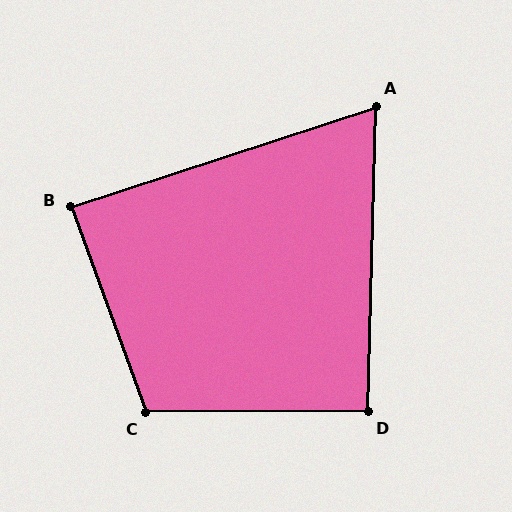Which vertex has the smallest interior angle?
A, at approximately 70 degrees.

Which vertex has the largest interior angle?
C, at approximately 110 degrees.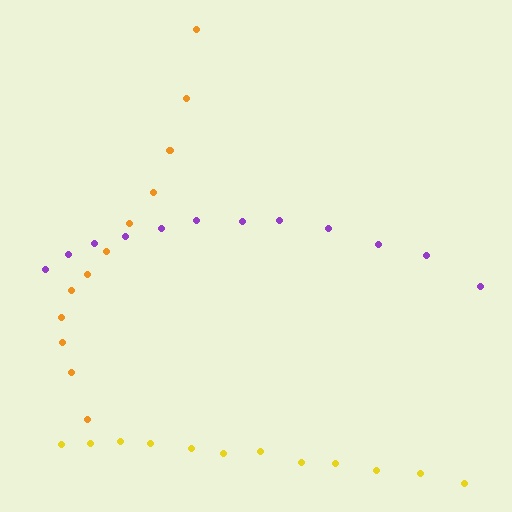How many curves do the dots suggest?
There are 3 distinct paths.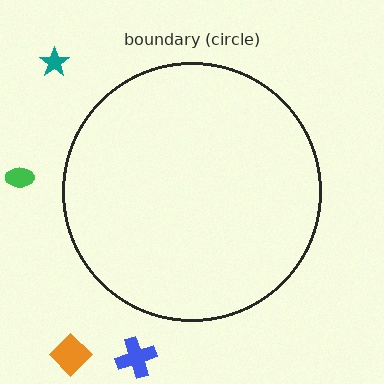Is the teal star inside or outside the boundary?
Outside.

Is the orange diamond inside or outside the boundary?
Outside.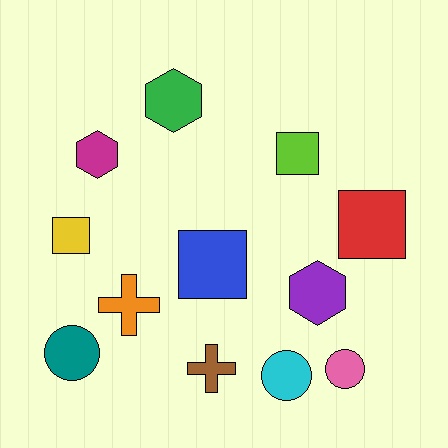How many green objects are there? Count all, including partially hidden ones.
There is 1 green object.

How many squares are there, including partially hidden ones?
There are 4 squares.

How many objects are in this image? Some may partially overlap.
There are 12 objects.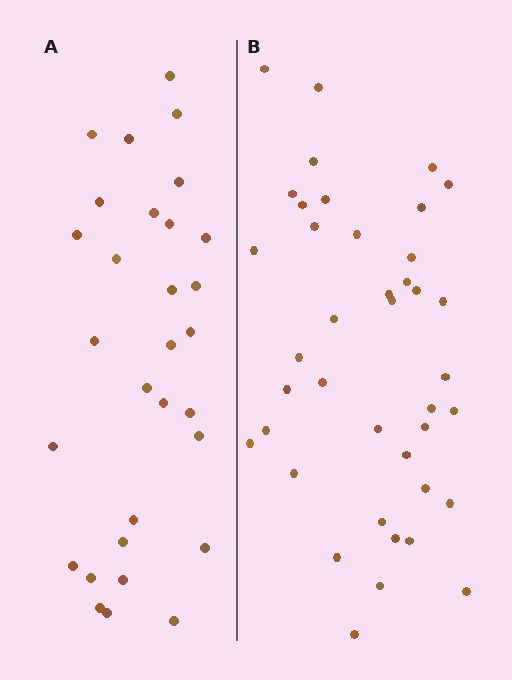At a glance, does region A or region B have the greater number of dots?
Region B (the right region) has more dots.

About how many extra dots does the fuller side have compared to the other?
Region B has roughly 10 or so more dots than region A.